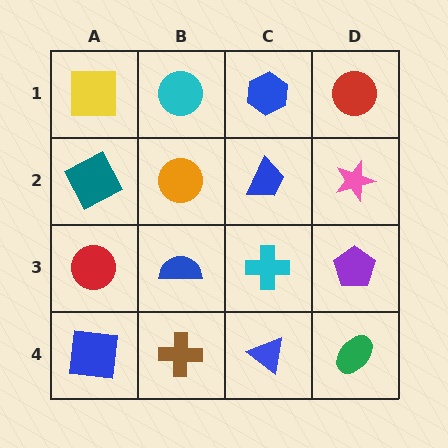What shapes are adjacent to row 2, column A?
A yellow square (row 1, column A), a red circle (row 3, column A), an orange circle (row 2, column B).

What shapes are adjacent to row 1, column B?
An orange circle (row 2, column B), a yellow square (row 1, column A), a blue hexagon (row 1, column C).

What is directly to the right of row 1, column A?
A cyan circle.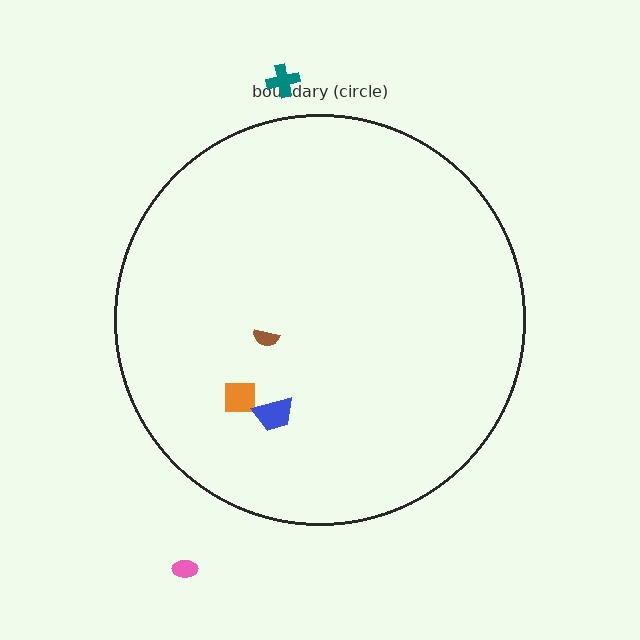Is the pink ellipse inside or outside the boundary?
Outside.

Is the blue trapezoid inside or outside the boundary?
Inside.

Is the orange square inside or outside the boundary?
Inside.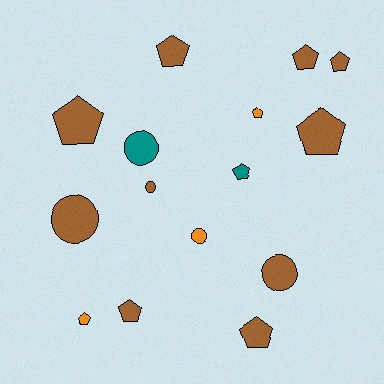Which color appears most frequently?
Brown, with 10 objects.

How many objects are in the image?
There are 15 objects.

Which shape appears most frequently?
Pentagon, with 10 objects.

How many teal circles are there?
There is 1 teal circle.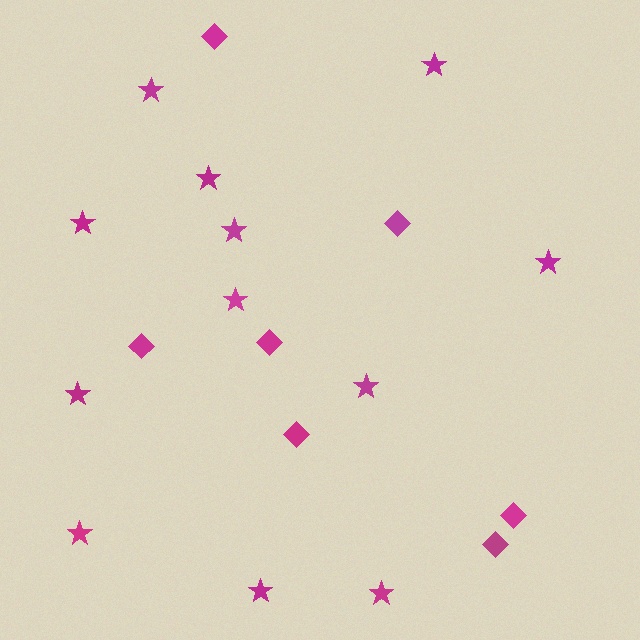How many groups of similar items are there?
There are 2 groups: one group of stars (12) and one group of diamonds (7).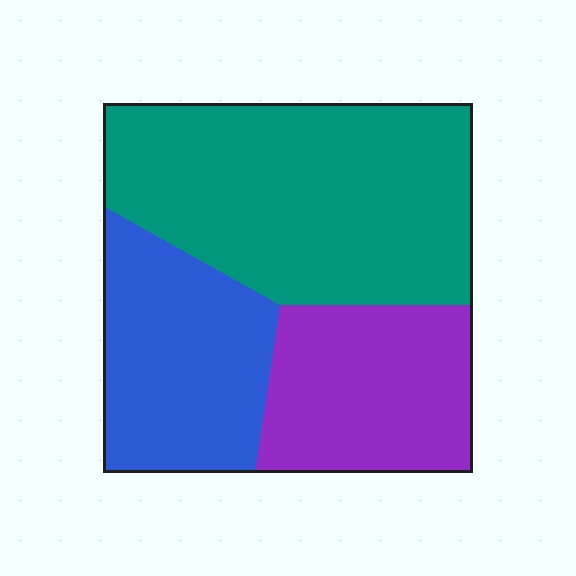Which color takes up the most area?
Teal, at roughly 50%.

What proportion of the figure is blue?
Blue takes up between a quarter and a half of the figure.